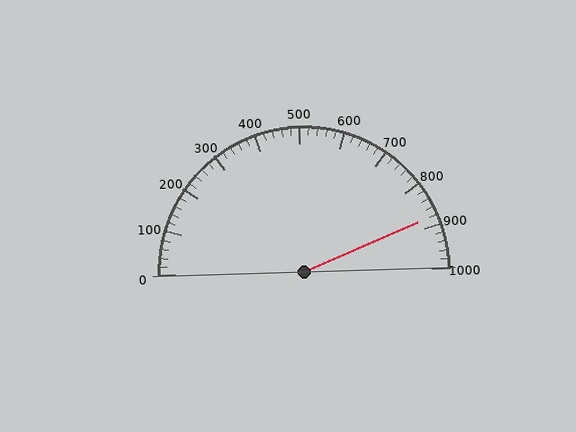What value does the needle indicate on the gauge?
The needle indicates approximately 880.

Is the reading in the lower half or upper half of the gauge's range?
The reading is in the upper half of the range (0 to 1000).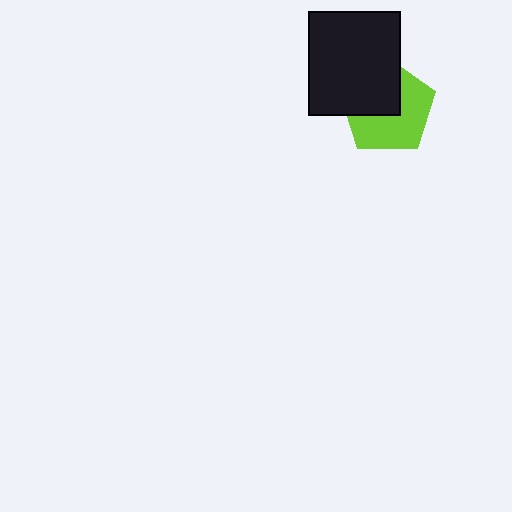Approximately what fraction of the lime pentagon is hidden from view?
Roughly 43% of the lime pentagon is hidden behind the black rectangle.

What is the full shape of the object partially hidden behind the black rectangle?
The partially hidden object is a lime pentagon.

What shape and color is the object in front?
The object in front is a black rectangle.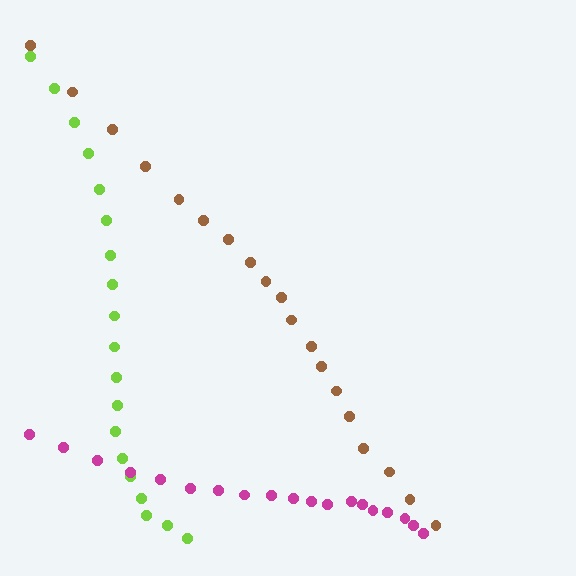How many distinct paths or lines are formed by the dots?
There are 3 distinct paths.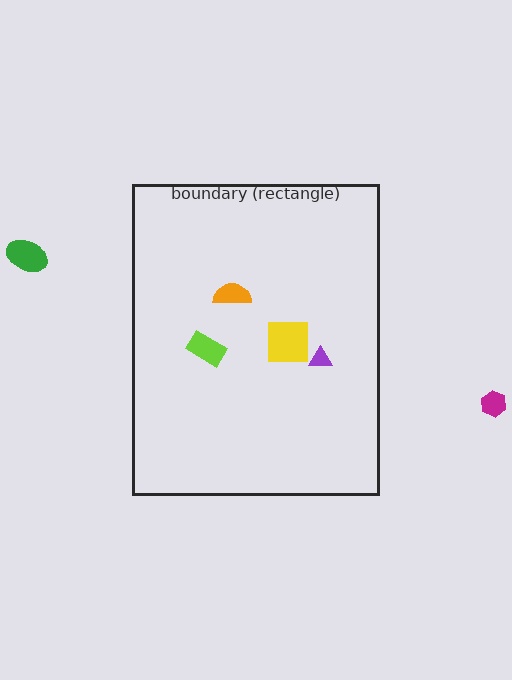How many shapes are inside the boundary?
4 inside, 2 outside.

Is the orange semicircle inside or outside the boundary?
Inside.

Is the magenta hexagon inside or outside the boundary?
Outside.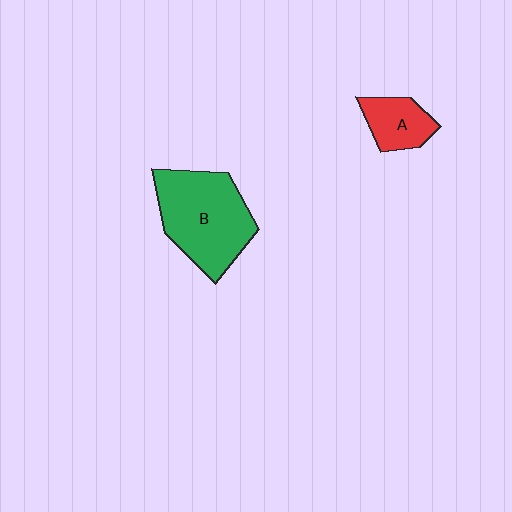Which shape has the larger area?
Shape B (green).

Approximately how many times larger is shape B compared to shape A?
Approximately 2.4 times.